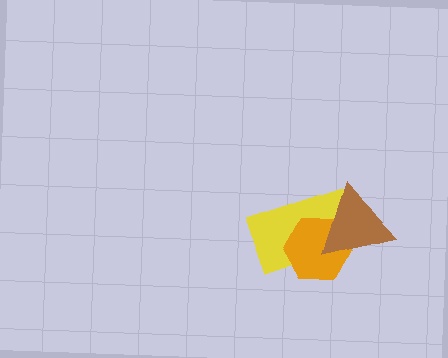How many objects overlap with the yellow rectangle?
2 objects overlap with the yellow rectangle.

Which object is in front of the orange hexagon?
The brown triangle is in front of the orange hexagon.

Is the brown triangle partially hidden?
No, no other shape covers it.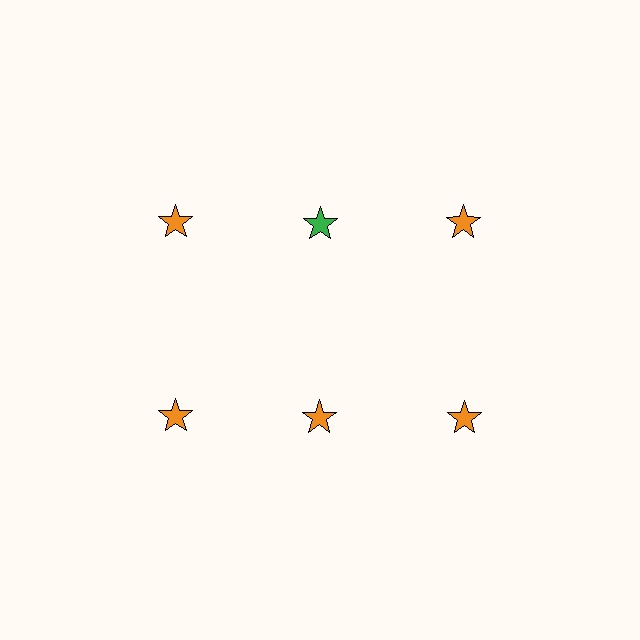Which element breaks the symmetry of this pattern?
The green star in the top row, second from left column breaks the symmetry. All other shapes are orange stars.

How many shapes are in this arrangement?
There are 6 shapes arranged in a grid pattern.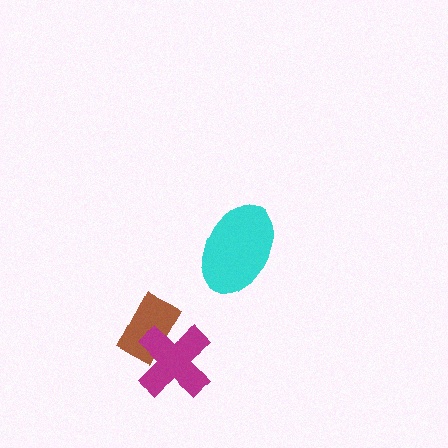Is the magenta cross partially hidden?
No, no other shape covers it.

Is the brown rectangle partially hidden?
Yes, it is partially covered by another shape.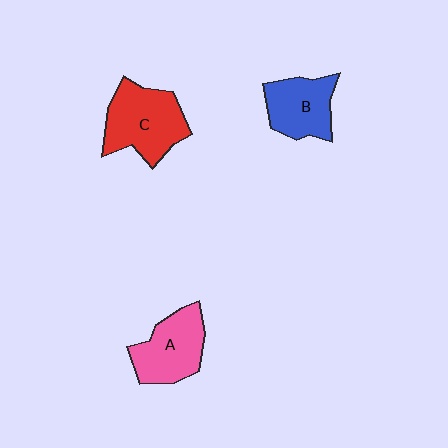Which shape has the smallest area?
Shape B (blue).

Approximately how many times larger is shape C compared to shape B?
Approximately 1.3 times.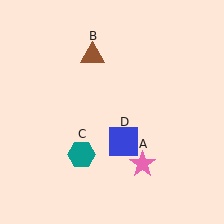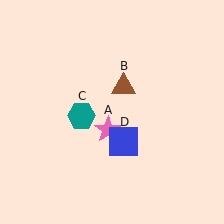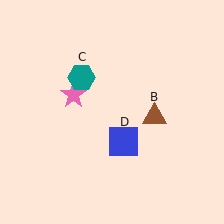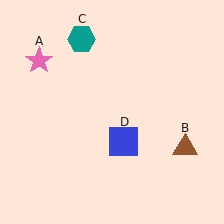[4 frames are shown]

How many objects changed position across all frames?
3 objects changed position: pink star (object A), brown triangle (object B), teal hexagon (object C).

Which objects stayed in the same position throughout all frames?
Blue square (object D) remained stationary.